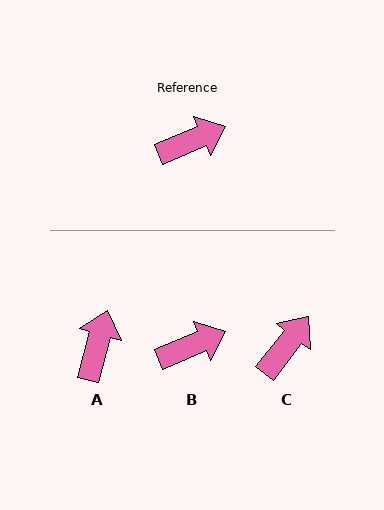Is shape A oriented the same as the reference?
No, it is off by about 52 degrees.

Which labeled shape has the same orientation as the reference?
B.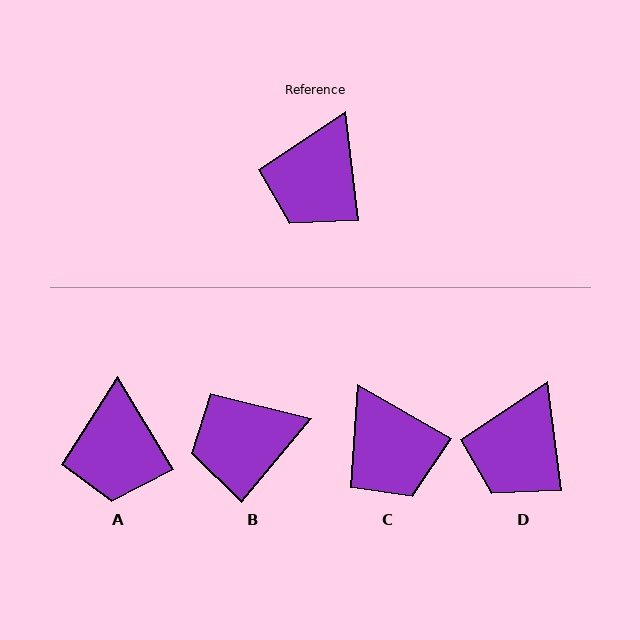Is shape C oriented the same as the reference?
No, it is off by about 53 degrees.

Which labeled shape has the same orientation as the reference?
D.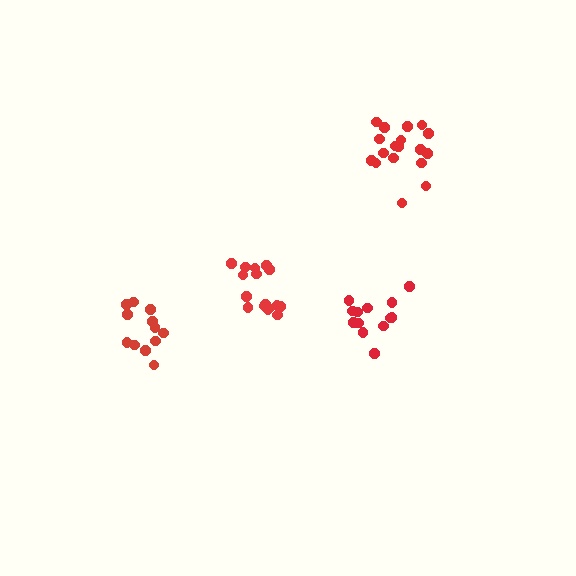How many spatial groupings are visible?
There are 4 spatial groupings.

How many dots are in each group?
Group 1: 13 dots, Group 2: 12 dots, Group 3: 16 dots, Group 4: 18 dots (59 total).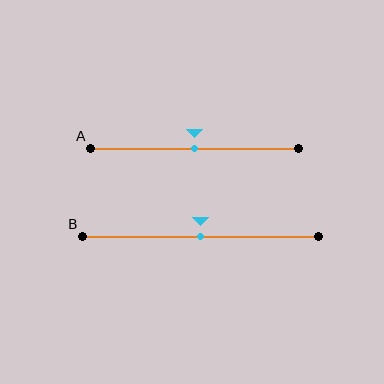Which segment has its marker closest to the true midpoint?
Segment A has its marker closest to the true midpoint.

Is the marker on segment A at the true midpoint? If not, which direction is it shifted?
Yes, the marker on segment A is at the true midpoint.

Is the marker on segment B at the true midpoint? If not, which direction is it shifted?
Yes, the marker on segment B is at the true midpoint.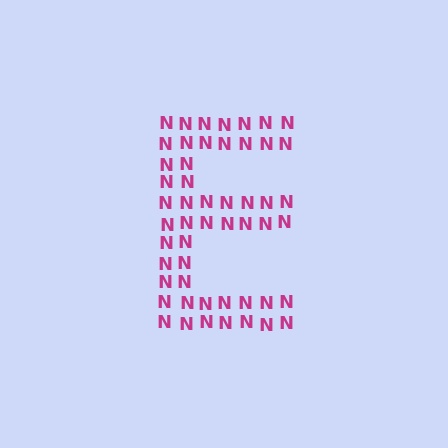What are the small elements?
The small elements are letter N's.